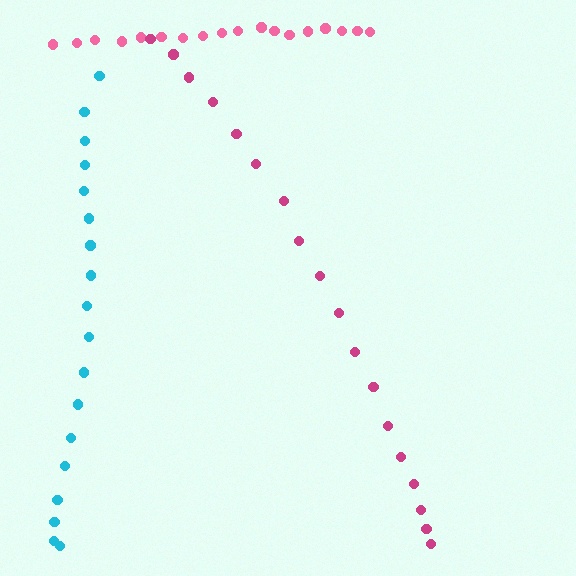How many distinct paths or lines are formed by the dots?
There are 3 distinct paths.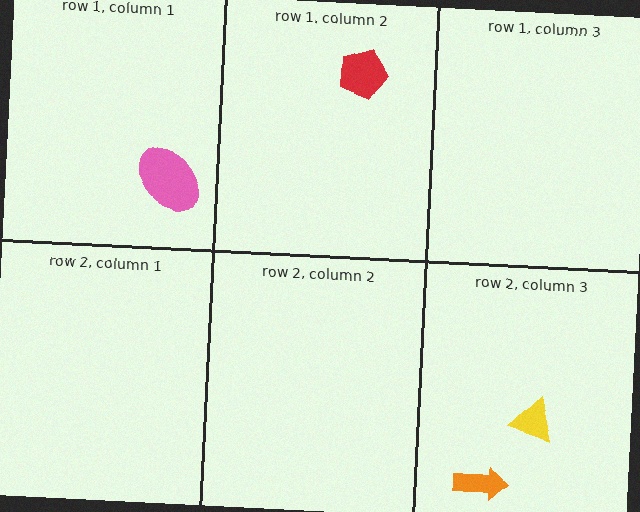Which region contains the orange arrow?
The row 2, column 3 region.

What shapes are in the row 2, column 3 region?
The yellow triangle, the orange arrow.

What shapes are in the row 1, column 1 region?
The pink ellipse.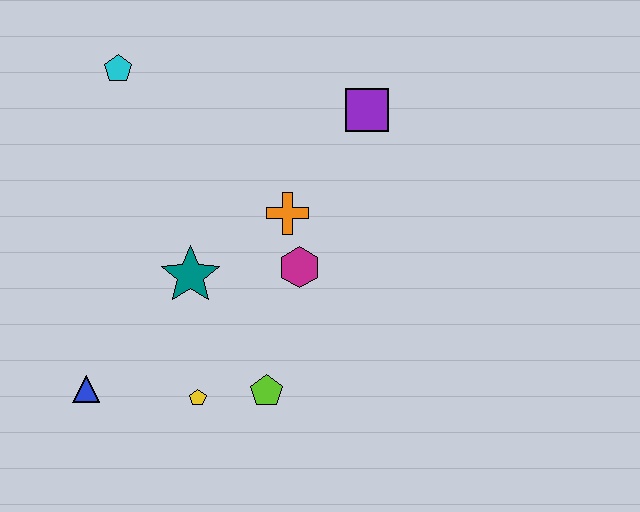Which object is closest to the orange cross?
The magenta hexagon is closest to the orange cross.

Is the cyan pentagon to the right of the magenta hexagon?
No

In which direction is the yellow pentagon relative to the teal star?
The yellow pentagon is below the teal star.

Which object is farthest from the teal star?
The purple square is farthest from the teal star.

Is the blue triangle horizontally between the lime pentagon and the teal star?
No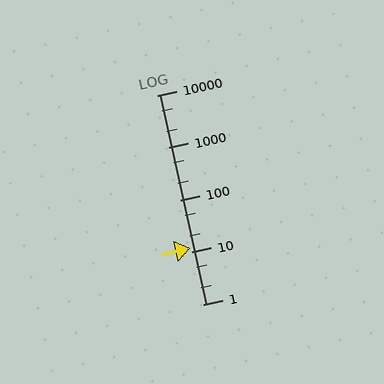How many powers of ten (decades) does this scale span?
The scale spans 4 decades, from 1 to 10000.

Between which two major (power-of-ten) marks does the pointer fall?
The pointer is between 10 and 100.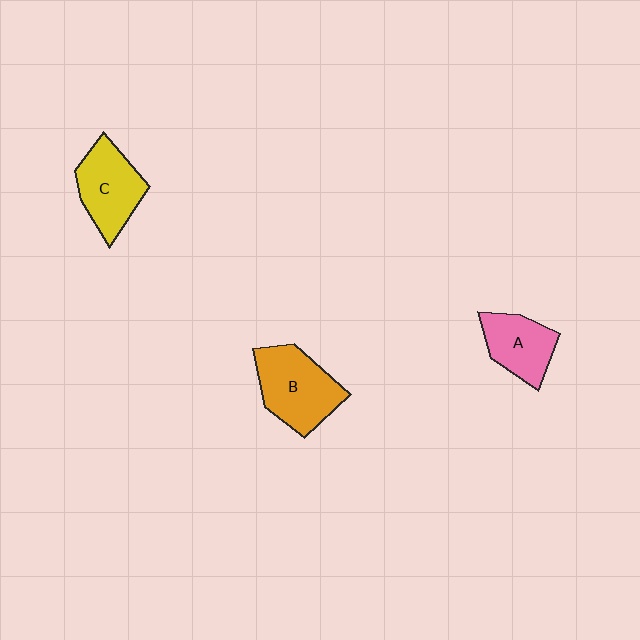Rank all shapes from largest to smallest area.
From largest to smallest: B (orange), C (yellow), A (pink).